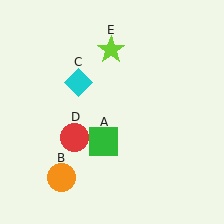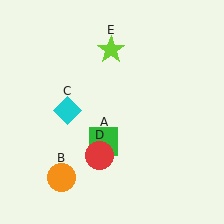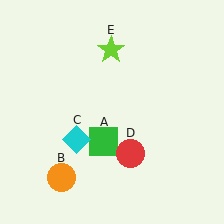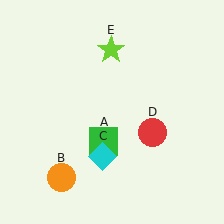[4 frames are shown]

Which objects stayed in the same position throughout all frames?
Green square (object A) and orange circle (object B) and lime star (object E) remained stationary.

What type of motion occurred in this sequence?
The cyan diamond (object C), red circle (object D) rotated counterclockwise around the center of the scene.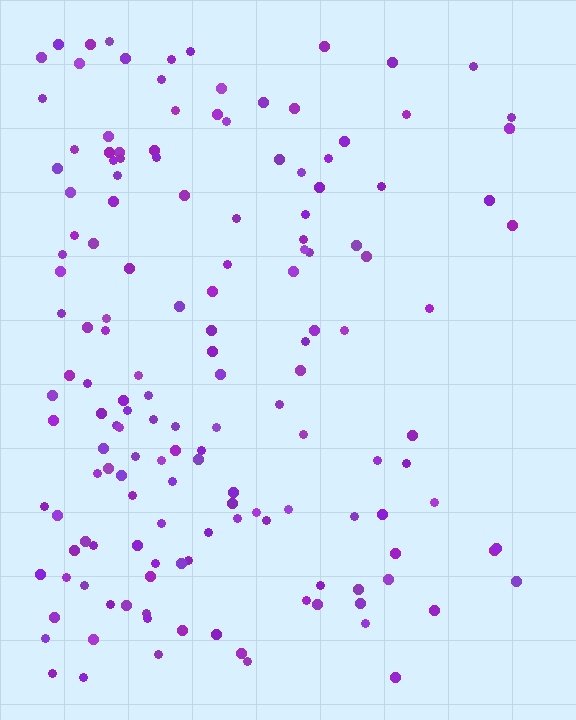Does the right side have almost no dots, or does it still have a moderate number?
Still a moderate number, just noticeably fewer than the left.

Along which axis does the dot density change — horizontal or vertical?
Horizontal.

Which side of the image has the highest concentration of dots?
The left.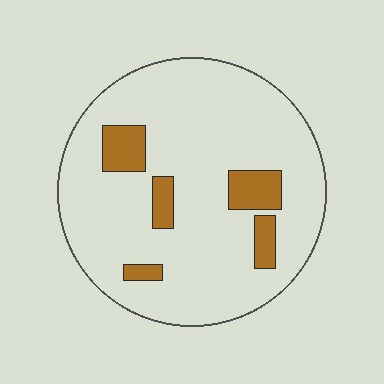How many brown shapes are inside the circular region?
5.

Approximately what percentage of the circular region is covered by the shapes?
Approximately 15%.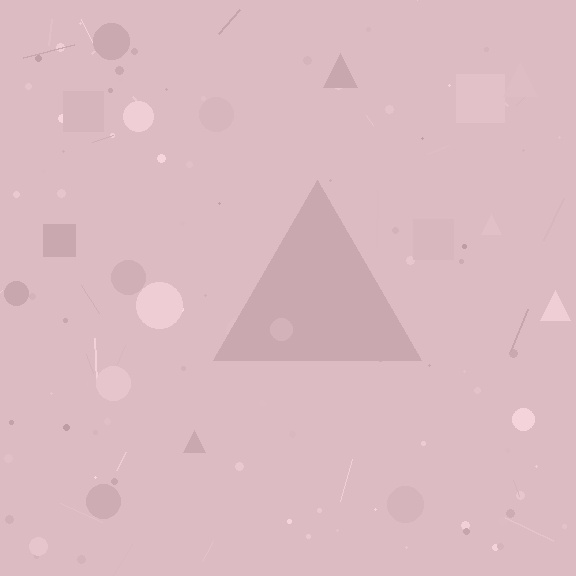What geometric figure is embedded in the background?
A triangle is embedded in the background.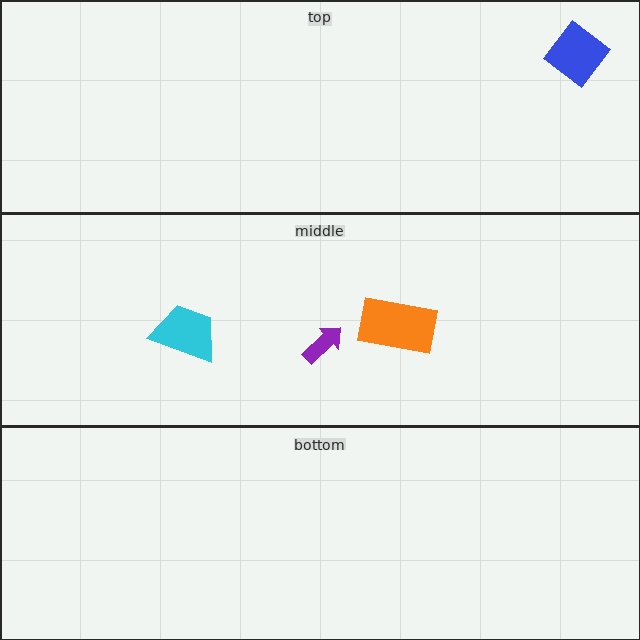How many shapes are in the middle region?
3.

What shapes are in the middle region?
The orange rectangle, the cyan trapezoid, the purple arrow.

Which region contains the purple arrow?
The middle region.